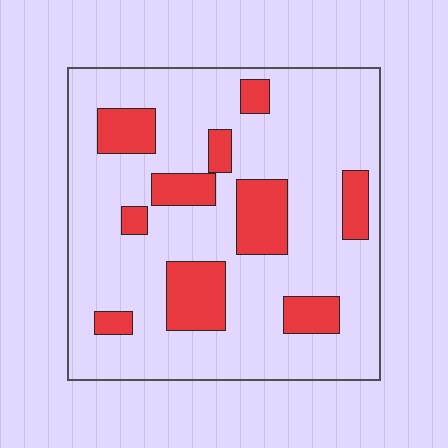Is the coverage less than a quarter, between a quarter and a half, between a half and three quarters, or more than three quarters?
Less than a quarter.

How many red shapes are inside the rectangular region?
10.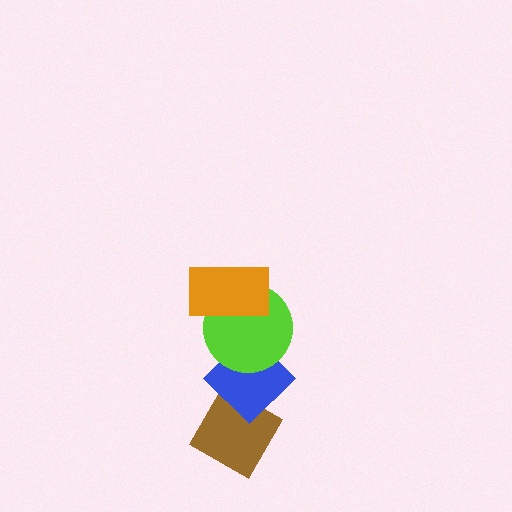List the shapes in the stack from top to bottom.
From top to bottom: the orange rectangle, the lime circle, the blue diamond, the brown diamond.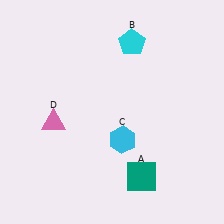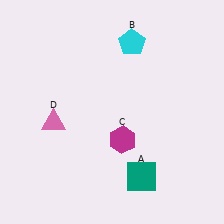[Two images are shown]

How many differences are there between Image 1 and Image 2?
There is 1 difference between the two images.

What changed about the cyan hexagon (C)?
In Image 1, C is cyan. In Image 2, it changed to magenta.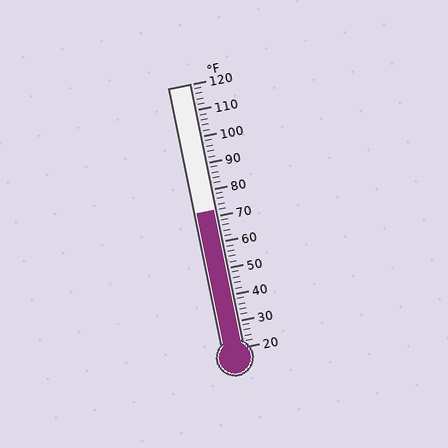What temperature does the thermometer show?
The thermometer shows approximately 72°F.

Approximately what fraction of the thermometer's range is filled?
The thermometer is filled to approximately 50% of its range.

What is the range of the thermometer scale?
The thermometer scale ranges from 20°F to 120°F.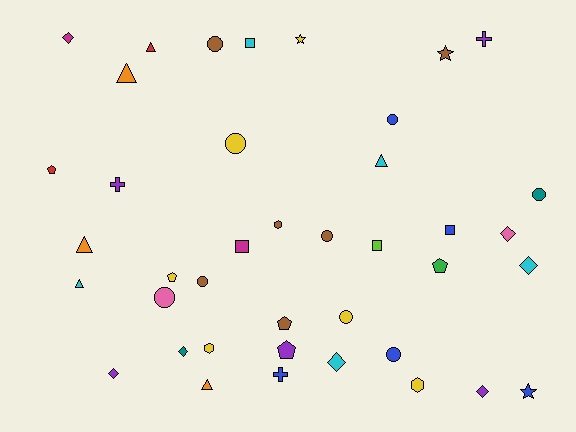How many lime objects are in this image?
There is 1 lime object.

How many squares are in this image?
There are 4 squares.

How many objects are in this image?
There are 40 objects.